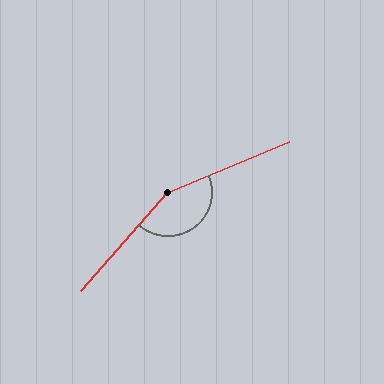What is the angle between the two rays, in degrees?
Approximately 154 degrees.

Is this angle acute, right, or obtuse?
It is obtuse.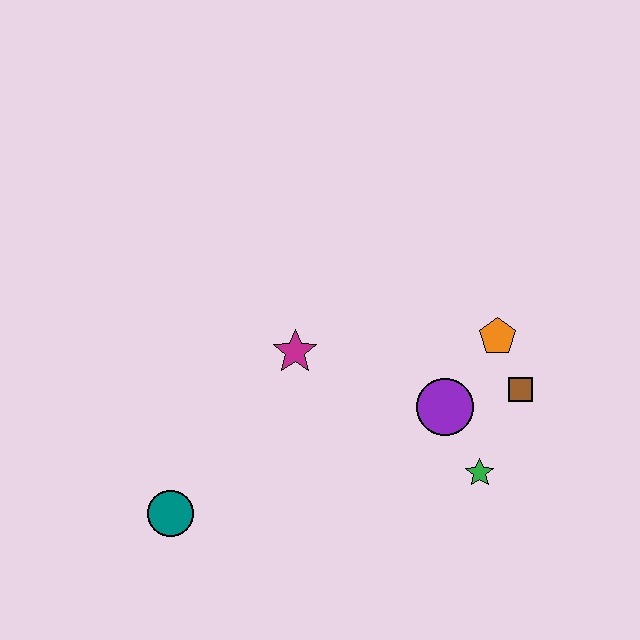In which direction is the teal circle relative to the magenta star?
The teal circle is below the magenta star.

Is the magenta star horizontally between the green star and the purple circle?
No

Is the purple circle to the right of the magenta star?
Yes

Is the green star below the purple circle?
Yes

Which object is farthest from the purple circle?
The teal circle is farthest from the purple circle.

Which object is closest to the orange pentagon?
The brown square is closest to the orange pentagon.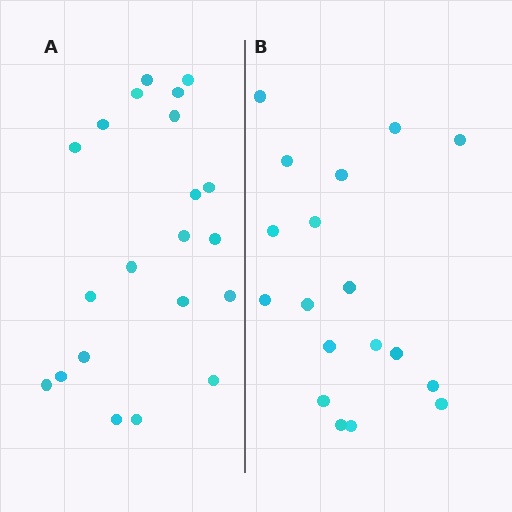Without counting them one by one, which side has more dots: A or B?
Region A (the left region) has more dots.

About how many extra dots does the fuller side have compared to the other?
Region A has just a few more — roughly 2 or 3 more dots than region B.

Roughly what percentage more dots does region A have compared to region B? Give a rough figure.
About 15% more.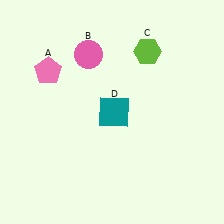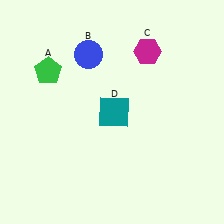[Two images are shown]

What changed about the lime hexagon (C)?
In Image 1, C is lime. In Image 2, it changed to magenta.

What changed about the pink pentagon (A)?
In Image 1, A is pink. In Image 2, it changed to green.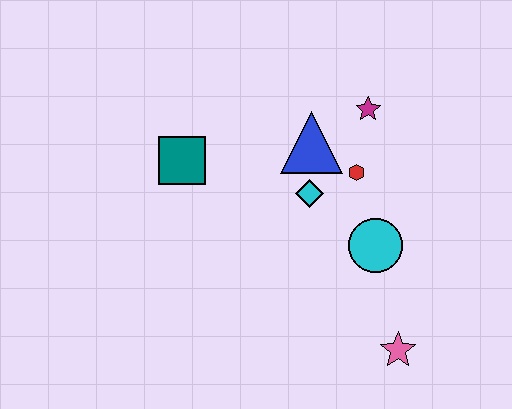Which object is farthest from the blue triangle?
The pink star is farthest from the blue triangle.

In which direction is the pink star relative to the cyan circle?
The pink star is below the cyan circle.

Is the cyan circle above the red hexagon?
No